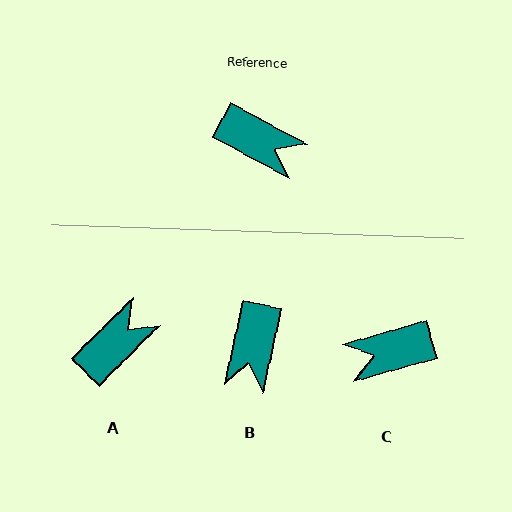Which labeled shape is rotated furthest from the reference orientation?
C, about 136 degrees away.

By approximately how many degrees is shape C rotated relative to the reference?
Approximately 136 degrees clockwise.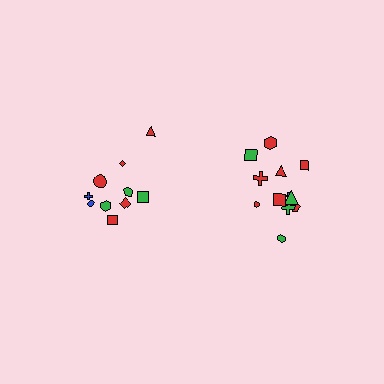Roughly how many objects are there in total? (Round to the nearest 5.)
Roughly 20 objects in total.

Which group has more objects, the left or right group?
The right group.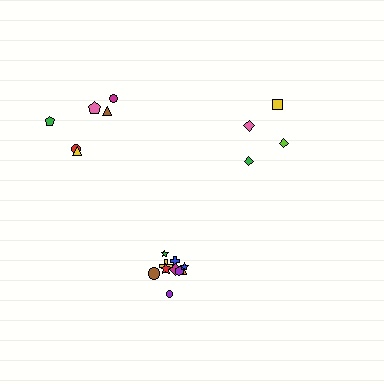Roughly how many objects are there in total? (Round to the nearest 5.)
Roughly 20 objects in total.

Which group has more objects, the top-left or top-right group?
The top-left group.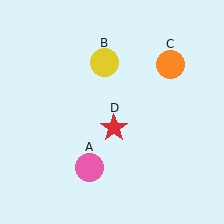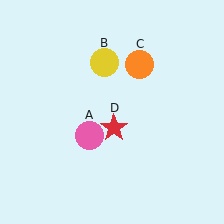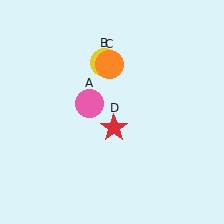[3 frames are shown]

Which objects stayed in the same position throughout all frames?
Yellow circle (object B) and red star (object D) remained stationary.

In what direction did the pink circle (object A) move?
The pink circle (object A) moved up.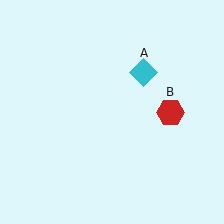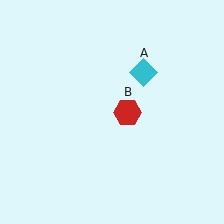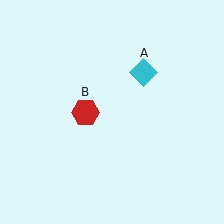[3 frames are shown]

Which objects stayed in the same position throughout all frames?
Cyan diamond (object A) remained stationary.